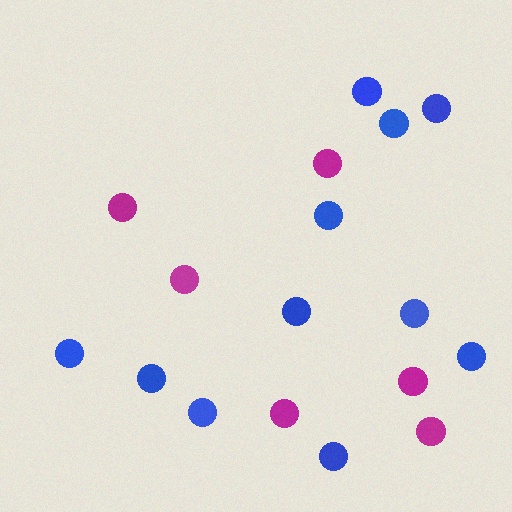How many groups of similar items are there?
There are 2 groups: one group of magenta circles (6) and one group of blue circles (11).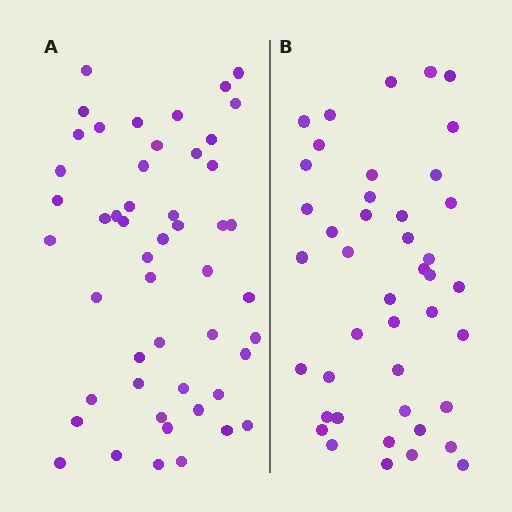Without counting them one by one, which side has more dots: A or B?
Region A (the left region) has more dots.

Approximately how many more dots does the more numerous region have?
Region A has roughly 8 or so more dots than region B.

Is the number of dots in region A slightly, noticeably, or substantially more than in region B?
Region A has only slightly more — the two regions are fairly close. The ratio is roughly 1.2 to 1.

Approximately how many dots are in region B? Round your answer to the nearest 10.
About 40 dots. (The exact count is 43, which rounds to 40.)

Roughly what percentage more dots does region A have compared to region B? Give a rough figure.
About 15% more.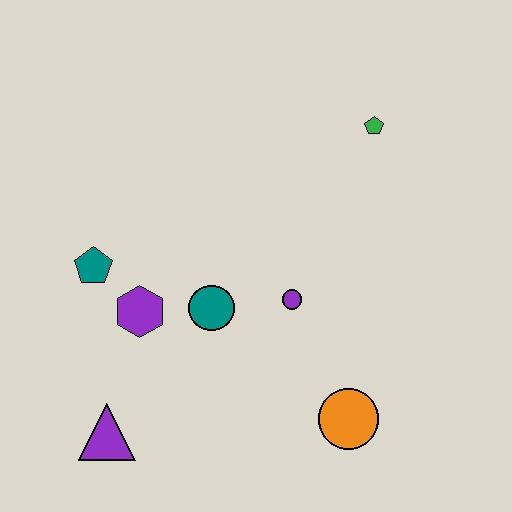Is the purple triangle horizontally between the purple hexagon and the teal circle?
No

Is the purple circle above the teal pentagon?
No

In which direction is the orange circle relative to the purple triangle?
The orange circle is to the right of the purple triangle.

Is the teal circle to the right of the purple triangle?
Yes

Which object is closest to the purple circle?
The teal circle is closest to the purple circle.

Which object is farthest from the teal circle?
The green pentagon is farthest from the teal circle.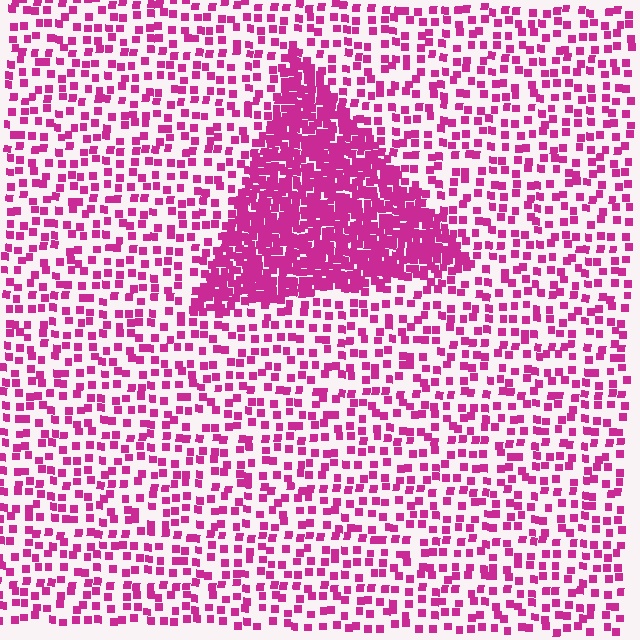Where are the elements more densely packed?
The elements are more densely packed inside the triangle boundary.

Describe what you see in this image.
The image contains small magenta elements arranged at two different densities. A triangle-shaped region is visible where the elements are more densely packed than the surrounding area.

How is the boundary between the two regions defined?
The boundary is defined by a change in element density (approximately 3.0x ratio). All elements are the same color, size, and shape.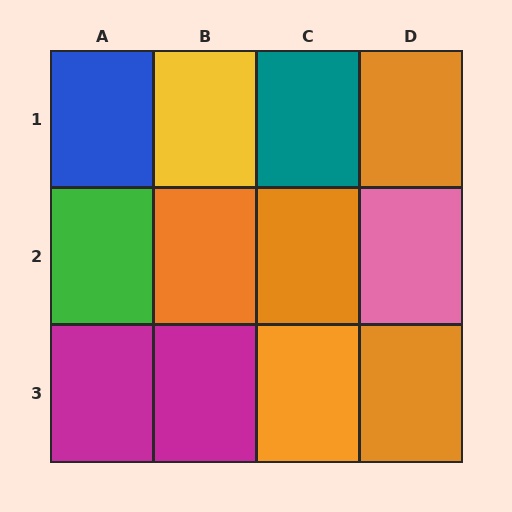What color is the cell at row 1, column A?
Blue.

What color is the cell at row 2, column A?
Green.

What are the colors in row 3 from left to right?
Magenta, magenta, orange, orange.